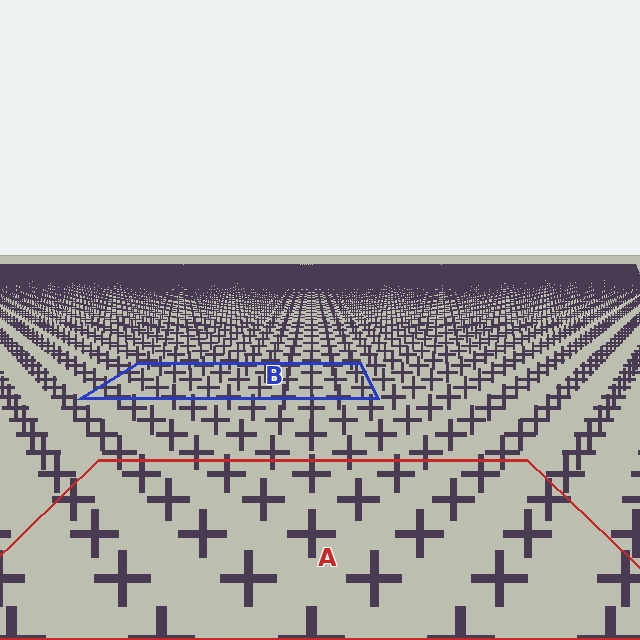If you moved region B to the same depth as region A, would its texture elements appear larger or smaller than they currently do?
They would appear larger. At a closer depth, the same texture elements are projected at a bigger on-screen size.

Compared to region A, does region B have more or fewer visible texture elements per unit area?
Region B has more texture elements per unit area — they are packed more densely because it is farther away.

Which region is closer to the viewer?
Region A is closer. The texture elements there are larger and more spread out.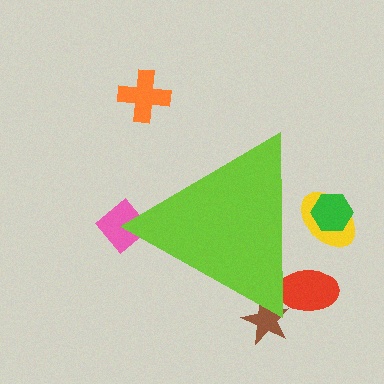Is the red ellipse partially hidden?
Yes, the red ellipse is partially hidden behind the lime triangle.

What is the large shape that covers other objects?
A lime triangle.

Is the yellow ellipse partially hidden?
Yes, the yellow ellipse is partially hidden behind the lime triangle.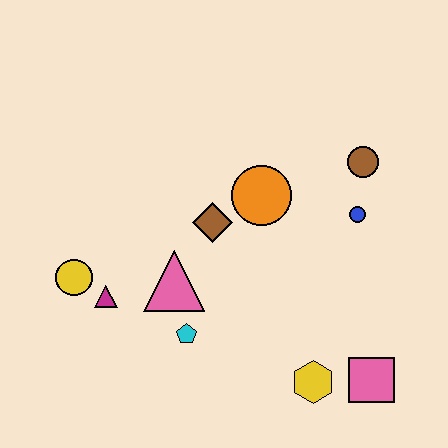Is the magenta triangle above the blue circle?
No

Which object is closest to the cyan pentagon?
The pink triangle is closest to the cyan pentagon.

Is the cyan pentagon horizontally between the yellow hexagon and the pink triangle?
Yes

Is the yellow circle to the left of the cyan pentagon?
Yes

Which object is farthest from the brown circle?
The yellow circle is farthest from the brown circle.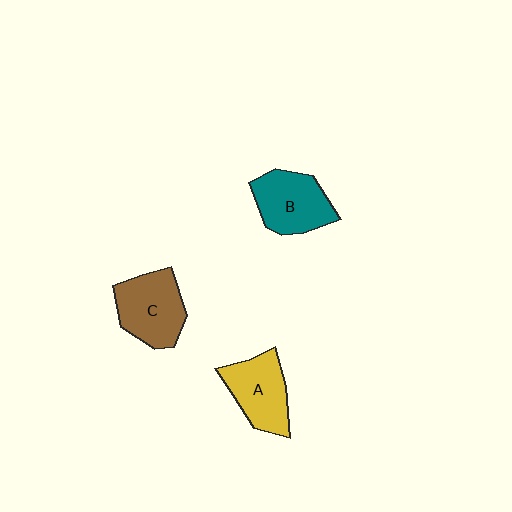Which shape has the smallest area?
Shape A (yellow).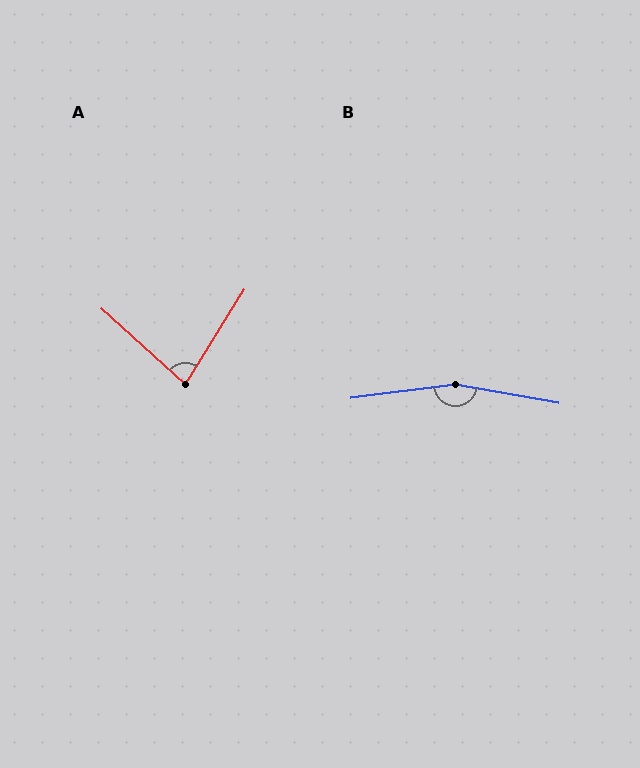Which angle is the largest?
B, at approximately 163 degrees.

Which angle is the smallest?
A, at approximately 80 degrees.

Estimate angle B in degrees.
Approximately 163 degrees.